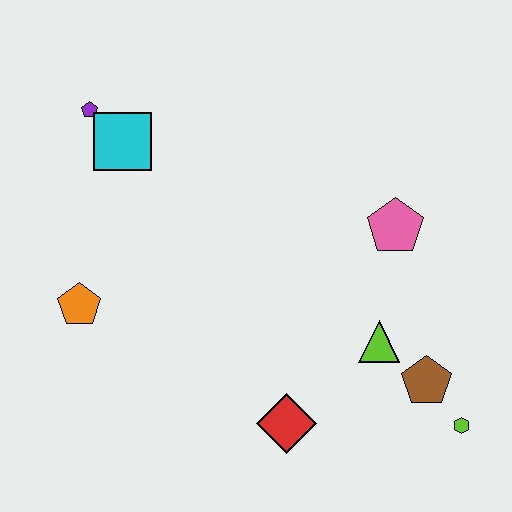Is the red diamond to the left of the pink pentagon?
Yes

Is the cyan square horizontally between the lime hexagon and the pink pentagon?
No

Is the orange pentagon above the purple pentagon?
No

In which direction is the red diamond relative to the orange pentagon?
The red diamond is to the right of the orange pentagon.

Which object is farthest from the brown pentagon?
The purple pentagon is farthest from the brown pentagon.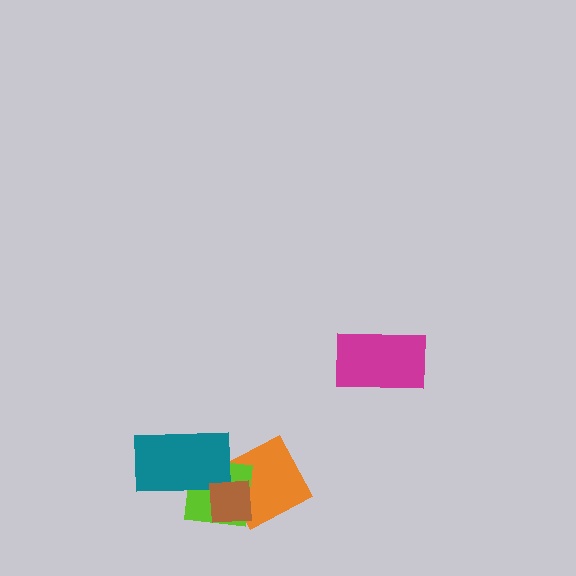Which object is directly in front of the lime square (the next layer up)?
The teal rectangle is directly in front of the lime square.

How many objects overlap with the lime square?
3 objects overlap with the lime square.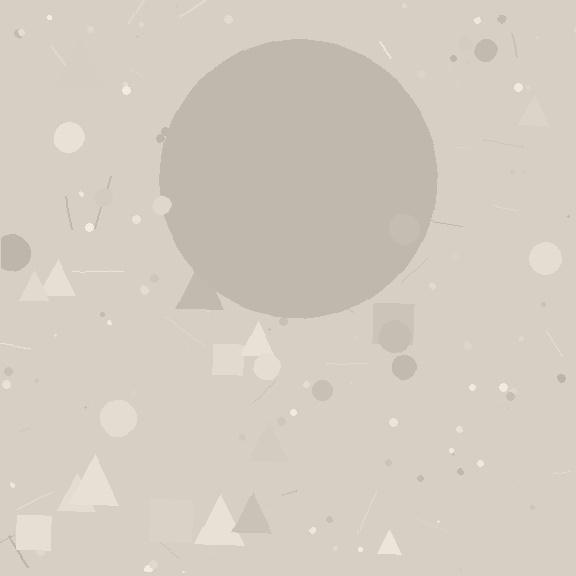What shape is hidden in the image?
A circle is hidden in the image.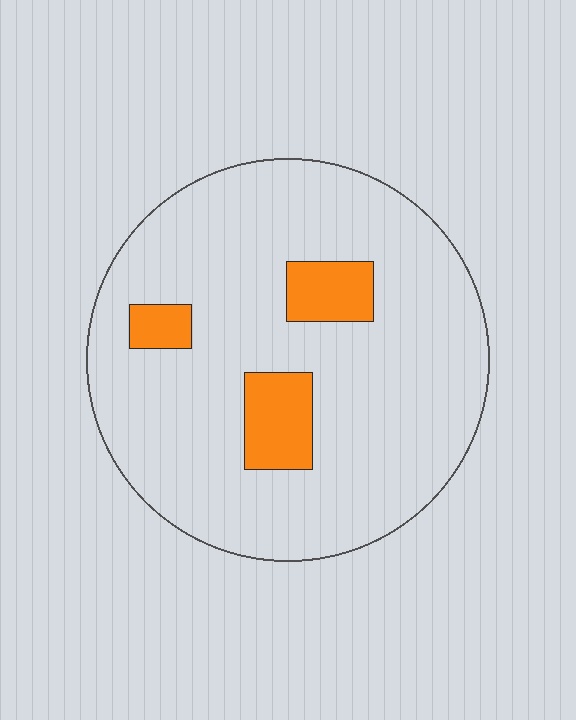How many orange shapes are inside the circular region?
3.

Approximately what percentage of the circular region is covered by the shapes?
Approximately 10%.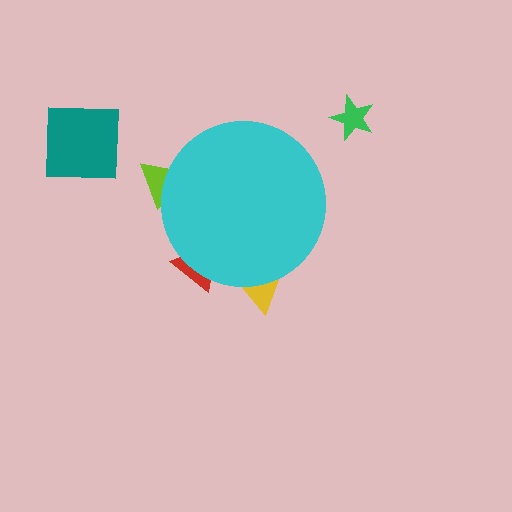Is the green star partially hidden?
No, the green star is fully visible.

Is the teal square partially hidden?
No, the teal square is fully visible.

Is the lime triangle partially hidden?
Yes, the lime triangle is partially hidden behind the cyan circle.